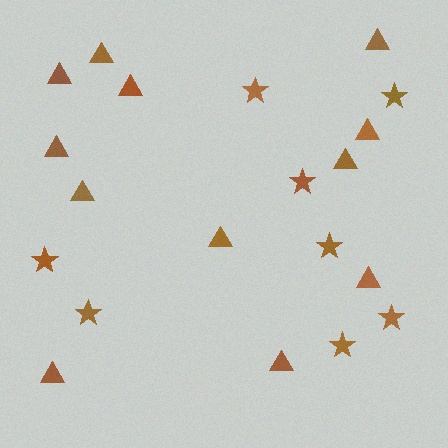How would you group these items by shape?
There are 2 groups: one group of triangles (12) and one group of stars (8).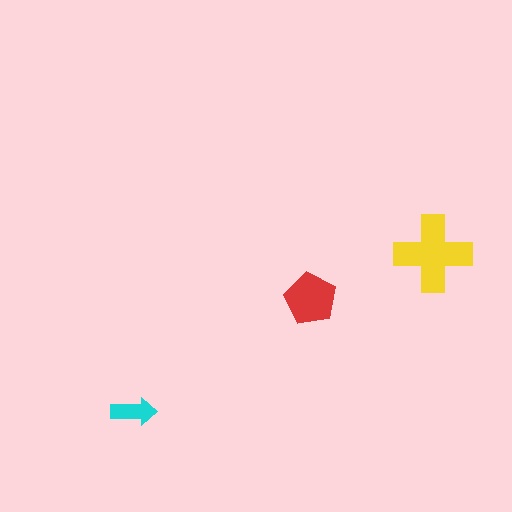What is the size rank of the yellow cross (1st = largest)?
1st.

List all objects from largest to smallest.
The yellow cross, the red pentagon, the cyan arrow.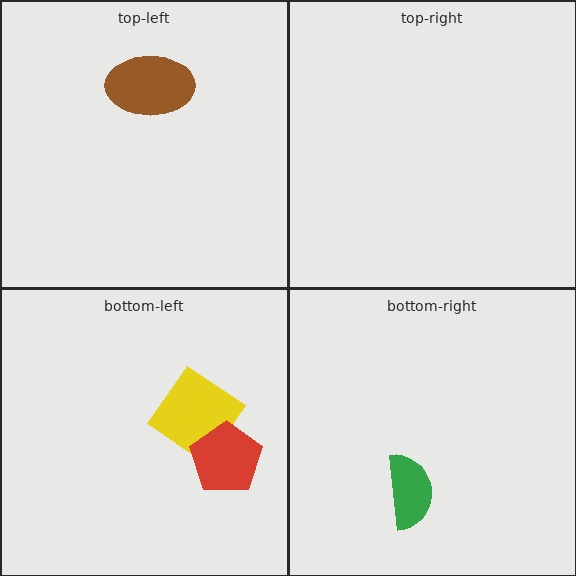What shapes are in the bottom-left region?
The yellow diamond, the red pentagon.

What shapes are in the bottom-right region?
The green semicircle.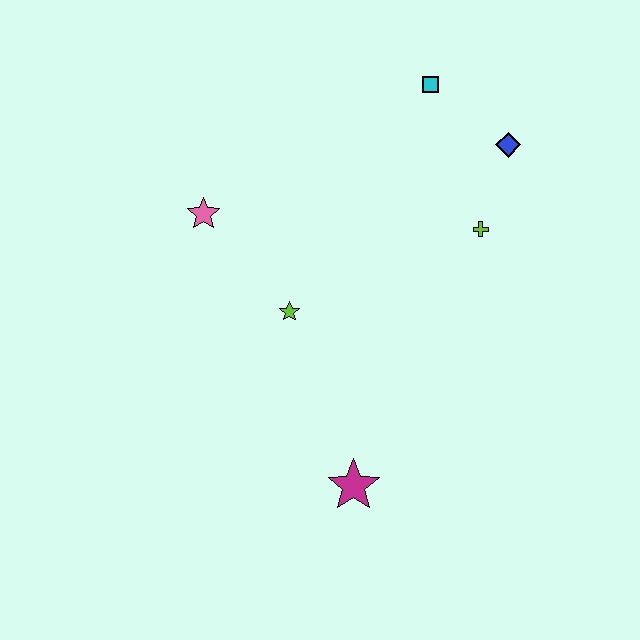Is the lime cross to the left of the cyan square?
No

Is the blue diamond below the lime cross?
No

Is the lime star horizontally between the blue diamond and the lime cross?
No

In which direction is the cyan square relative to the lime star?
The cyan square is above the lime star.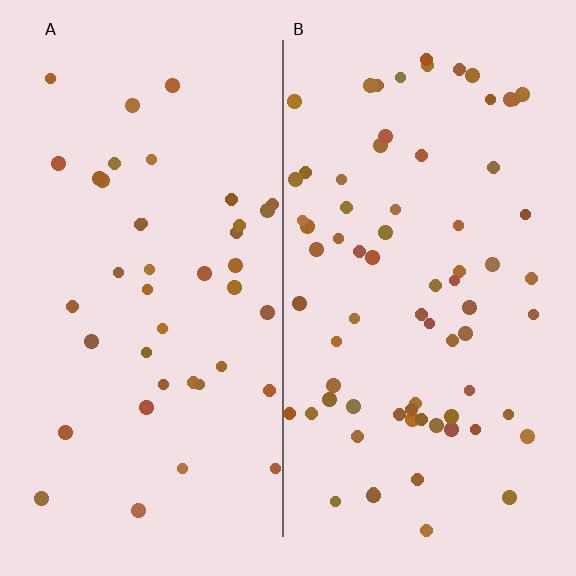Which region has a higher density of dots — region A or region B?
B (the right).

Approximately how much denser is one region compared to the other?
Approximately 1.8× — region B over region A.